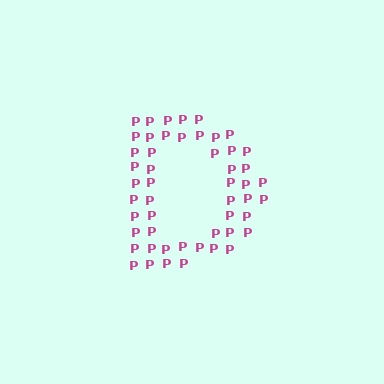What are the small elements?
The small elements are letter P's.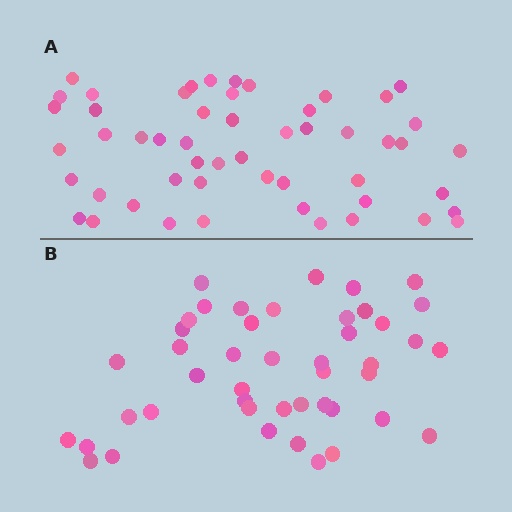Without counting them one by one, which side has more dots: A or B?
Region A (the top region) has more dots.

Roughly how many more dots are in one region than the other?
Region A has roughly 8 or so more dots than region B.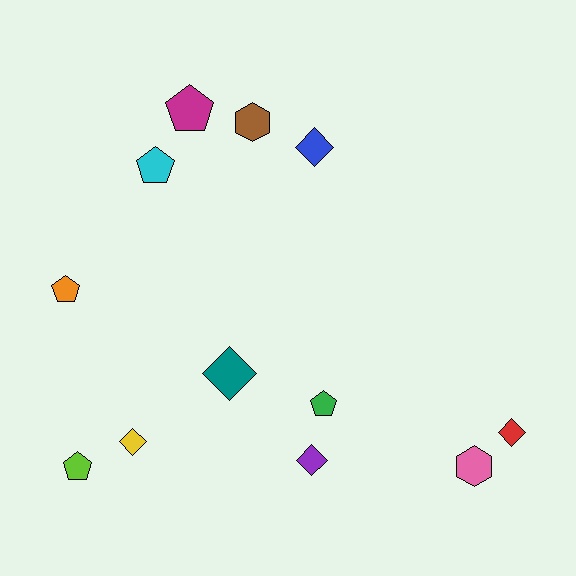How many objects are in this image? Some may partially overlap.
There are 12 objects.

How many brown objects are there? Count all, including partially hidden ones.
There is 1 brown object.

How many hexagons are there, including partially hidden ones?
There are 2 hexagons.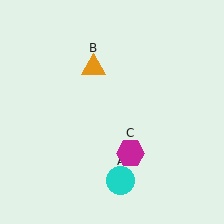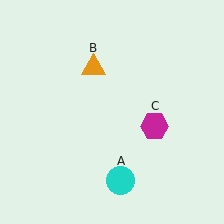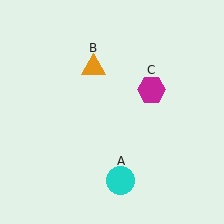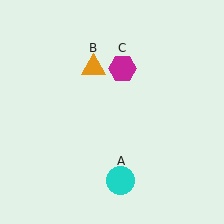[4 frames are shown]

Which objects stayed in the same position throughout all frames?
Cyan circle (object A) and orange triangle (object B) remained stationary.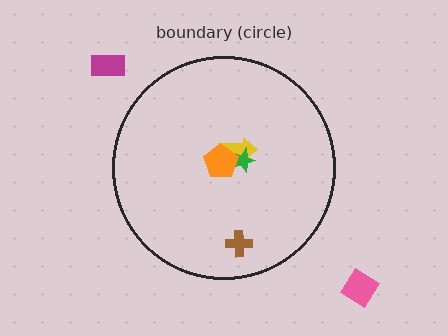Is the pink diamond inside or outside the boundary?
Outside.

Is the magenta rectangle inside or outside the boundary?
Outside.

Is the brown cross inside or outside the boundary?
Inside.